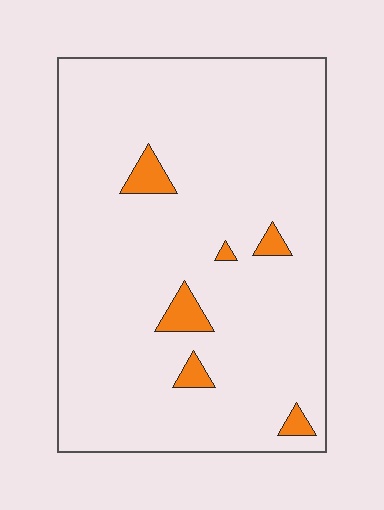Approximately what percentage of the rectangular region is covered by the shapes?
Approximately 5%.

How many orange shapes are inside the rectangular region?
6.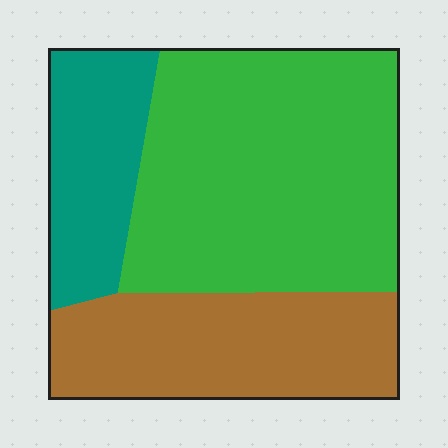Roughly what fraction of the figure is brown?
Brown covers roughly 30% of the figure.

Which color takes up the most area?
Green, at roughly 50%.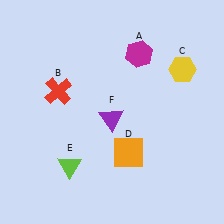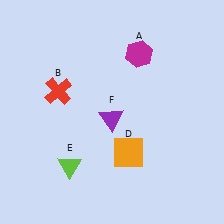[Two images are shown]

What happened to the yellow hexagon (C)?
The yellow hexagon (C) was removed in Image 2. It was in the top-right area of Image 1.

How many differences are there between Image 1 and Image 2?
There is 1 difference between the two images.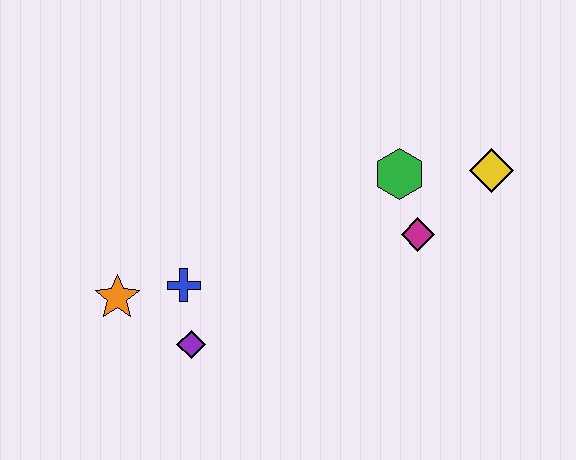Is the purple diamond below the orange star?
Yes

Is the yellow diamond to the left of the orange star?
No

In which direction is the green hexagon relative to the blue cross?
The green hexagon is to the right of the blue cross.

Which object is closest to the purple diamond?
The blue cross is closest to the purple diamond.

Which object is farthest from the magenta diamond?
The orange star is farthest from the magenta diamond.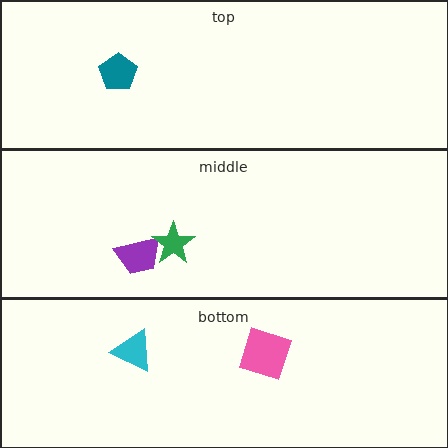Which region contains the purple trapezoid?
The middle region.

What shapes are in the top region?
The teal pentagon.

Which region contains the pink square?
The bottom region.